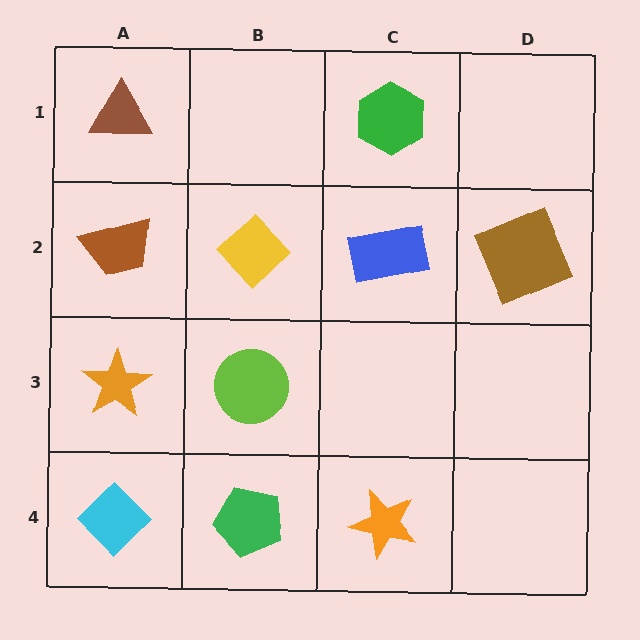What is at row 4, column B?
A green pentagon.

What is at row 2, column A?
A brown trapezoid.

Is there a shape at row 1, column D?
No, that cell is empty.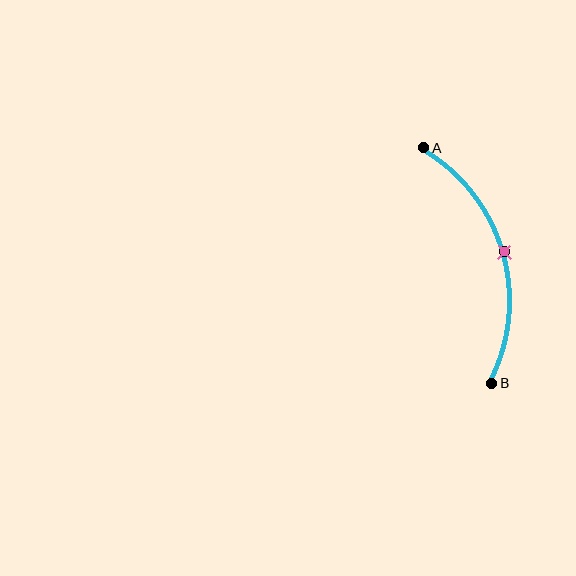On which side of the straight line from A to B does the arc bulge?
The arc bulges to the right of the straight line connecting A and B.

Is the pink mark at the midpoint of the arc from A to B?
Yes. The pink mark lies on the arc at equal arc-length from both A and B — it is the arc midpoint.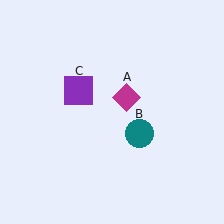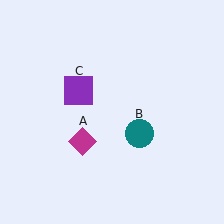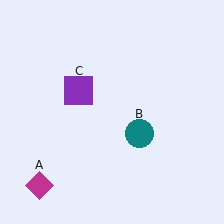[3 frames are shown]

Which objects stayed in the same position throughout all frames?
Teal circle (object B) and purple square (object C) remained stationary.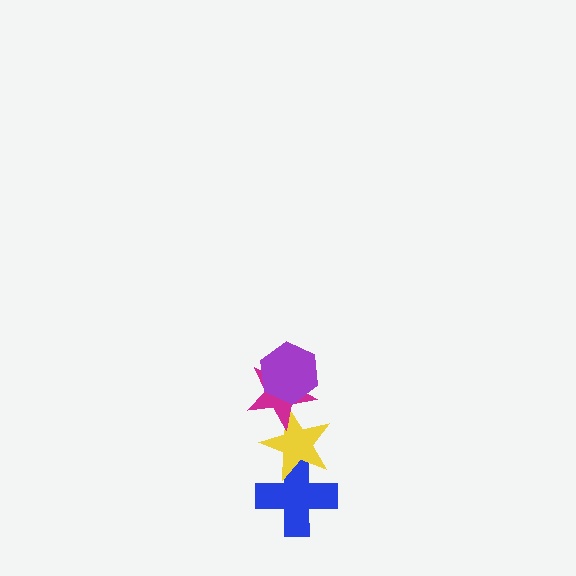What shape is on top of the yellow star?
The magenta star is on top of the yellow star.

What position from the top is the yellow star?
The yellow star is 3rd from the top.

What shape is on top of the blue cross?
The yellow star is on top of the blue cross.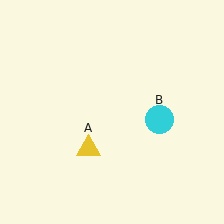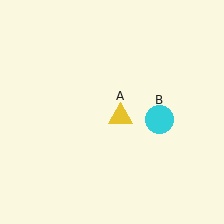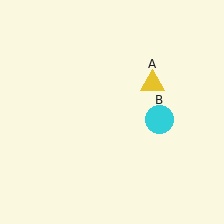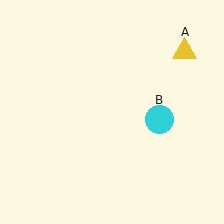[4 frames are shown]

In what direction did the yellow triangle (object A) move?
The yellow triangle (object A) moved up and to the right.